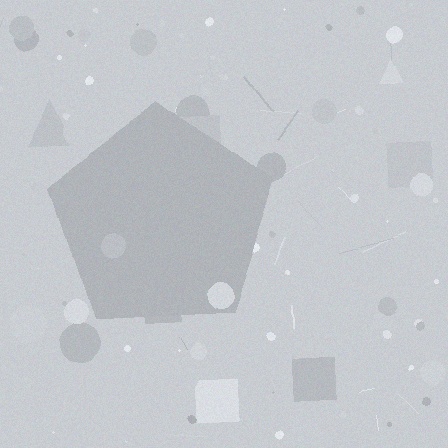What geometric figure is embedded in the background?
A pentagon is embedded in the background.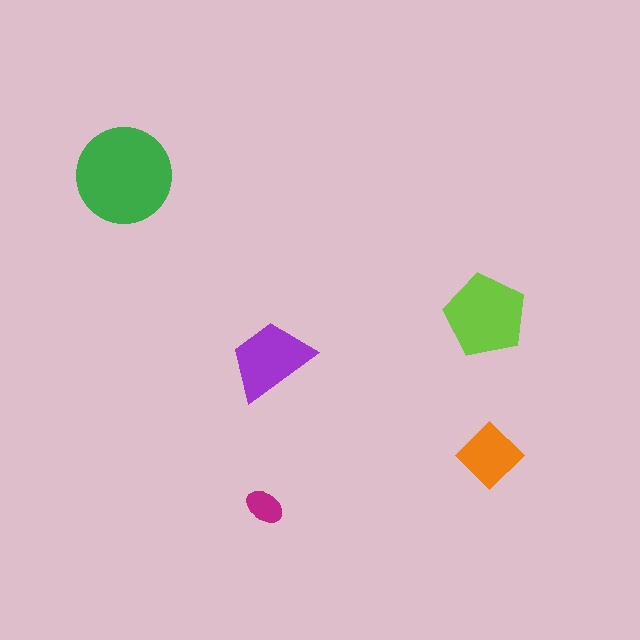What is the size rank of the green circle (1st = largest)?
1st.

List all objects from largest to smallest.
The green circle, the lime pentagon, the purple trapezoid, the orange diamond, the magenta ellipse.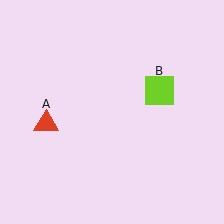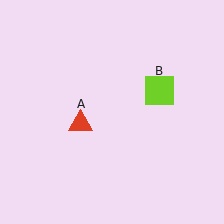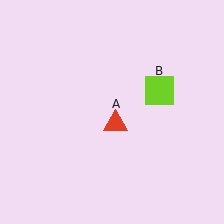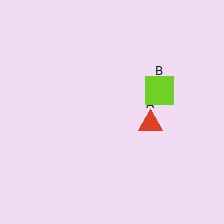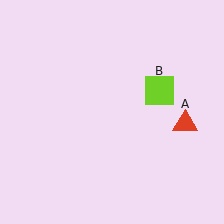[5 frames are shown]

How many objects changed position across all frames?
1 object changed position: red triangle (object A).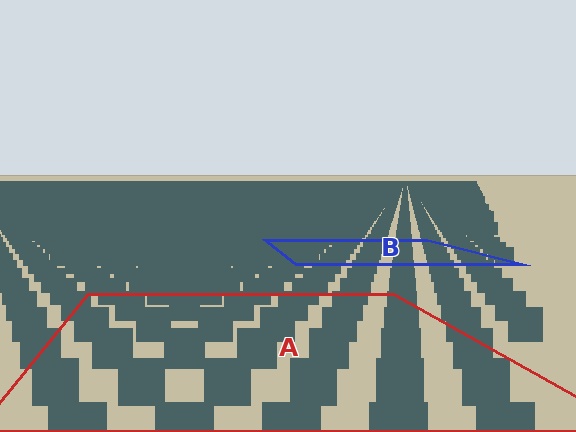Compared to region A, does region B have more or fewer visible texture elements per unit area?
Region B has more texture elements per unit area — they are packed more densely because it is farther away.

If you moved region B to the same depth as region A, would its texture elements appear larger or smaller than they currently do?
They would appear larger. At a closer depth, the same texture elements are projected at a bigger on-screen size.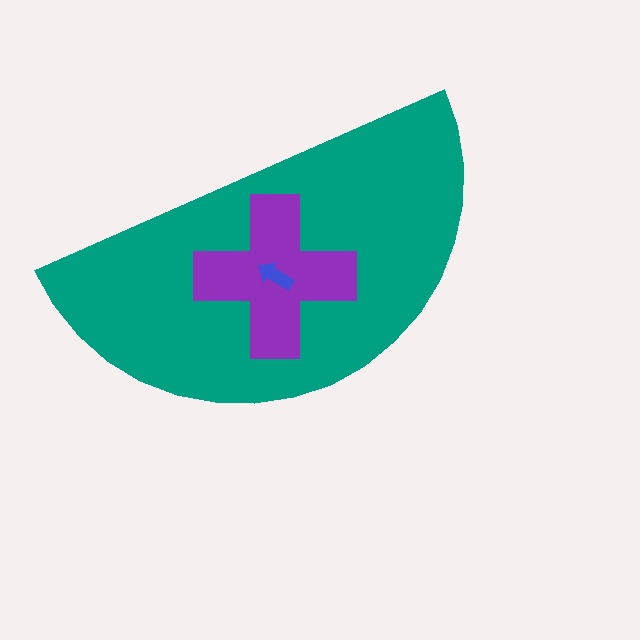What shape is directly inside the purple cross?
The blue arrow.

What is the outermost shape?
The teal semicircle.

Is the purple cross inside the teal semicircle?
Yes.